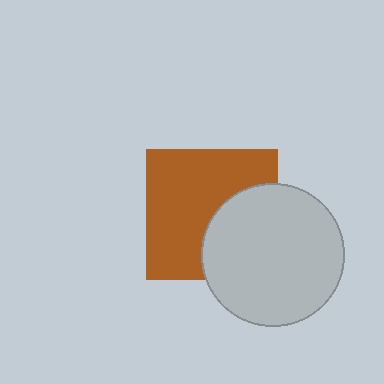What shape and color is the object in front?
The object in front is a light gray circle.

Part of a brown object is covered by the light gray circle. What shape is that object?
It is a square.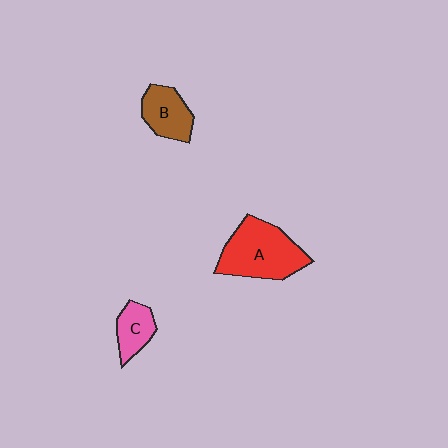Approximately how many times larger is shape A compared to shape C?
Approximately 2.3 times.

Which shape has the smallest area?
Shape C (pink).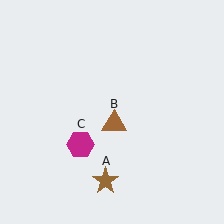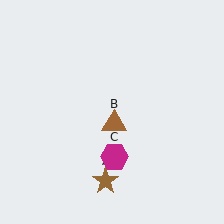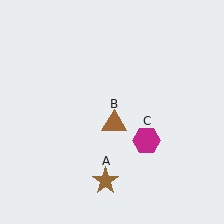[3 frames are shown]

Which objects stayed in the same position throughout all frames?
Brown star (object A) and brown triangle (object B) remained stationary.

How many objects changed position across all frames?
1 object changed position: magenta hexagon (object C).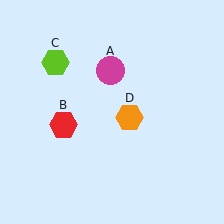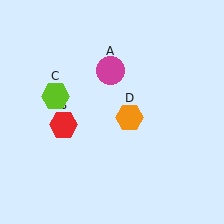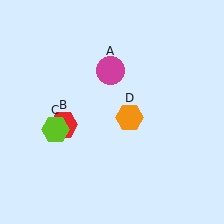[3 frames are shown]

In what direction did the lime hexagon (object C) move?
The lime hexagon (object C) moved down.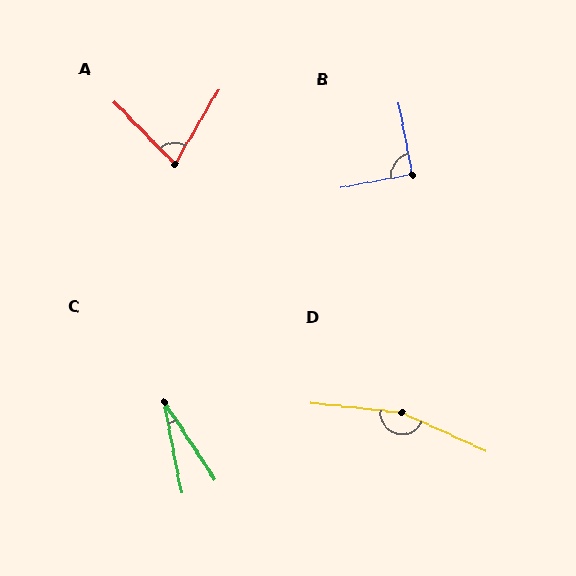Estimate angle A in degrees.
Approximately 75 degrees.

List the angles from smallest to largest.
C (22°), A (75°), B (90°), D (161°).